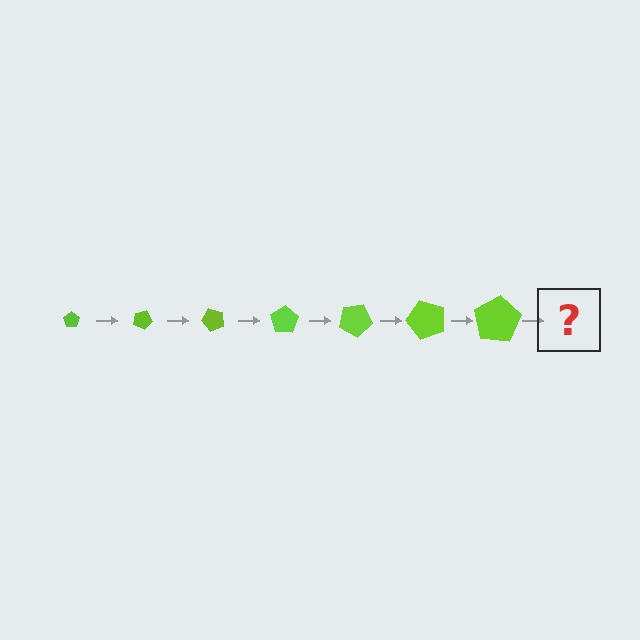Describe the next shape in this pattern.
It should be a pentagon, larger than the previous one and rotated 175 degrees from the start.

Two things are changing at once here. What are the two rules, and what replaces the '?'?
The two rules are that the pentagon grows larger each step and it rotates 25 degrees each step. The '?' should be a pentagon, larger than the previous one and rotated 175 degrees from the start.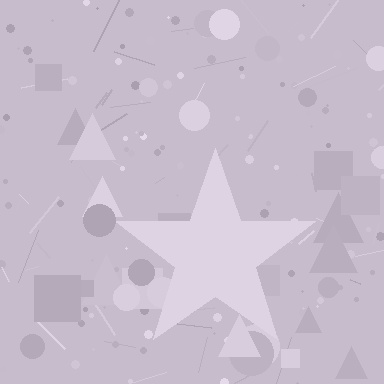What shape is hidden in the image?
A star is hidden in the image.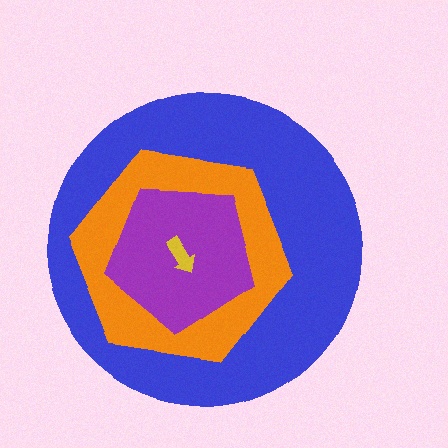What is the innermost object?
The yellow arrow.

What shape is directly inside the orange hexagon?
The purple pentagon.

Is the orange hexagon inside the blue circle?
Yes.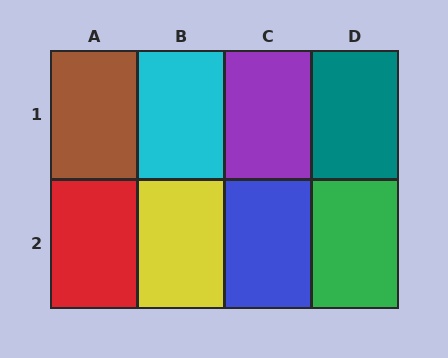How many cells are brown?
1 cell is brown.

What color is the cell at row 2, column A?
Red.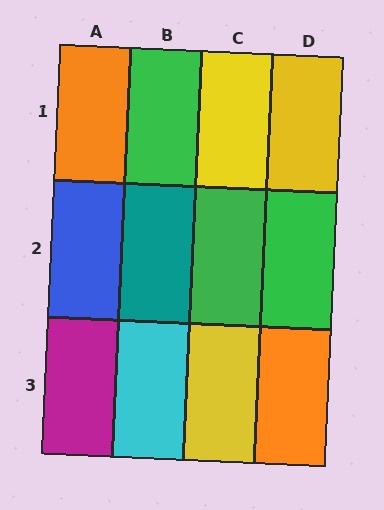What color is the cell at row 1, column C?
Yellow.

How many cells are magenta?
1 cell is magenta.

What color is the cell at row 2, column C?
Green.